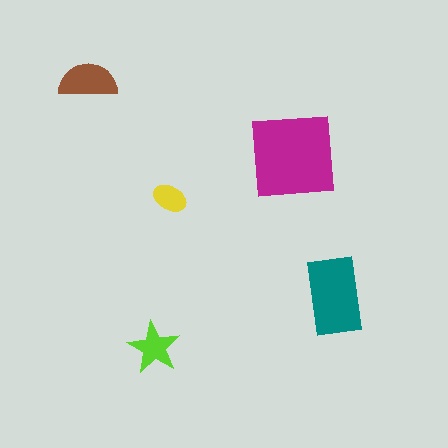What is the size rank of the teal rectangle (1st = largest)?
2nd.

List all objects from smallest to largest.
The yellow ellipse, the lime star, the brown semicircle, the teal rectangle, the magenta square.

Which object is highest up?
The brown semicircle is topmost.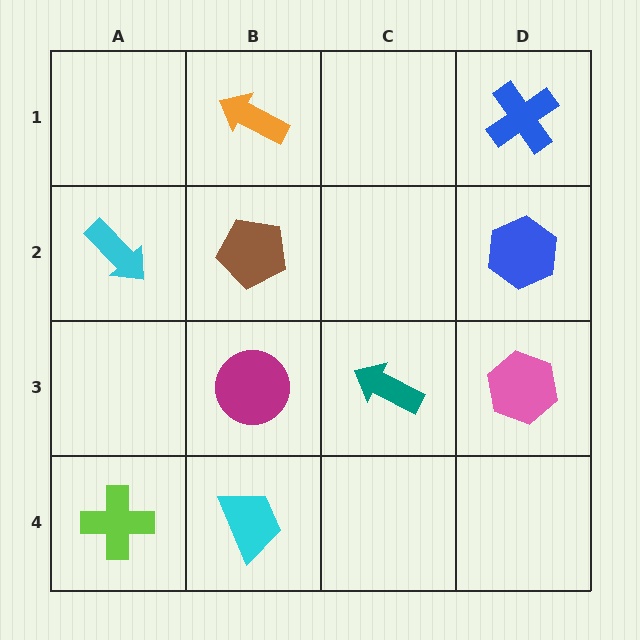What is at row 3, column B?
A magenta circle.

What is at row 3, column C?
A teal arrow.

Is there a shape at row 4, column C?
No, that cell is empty.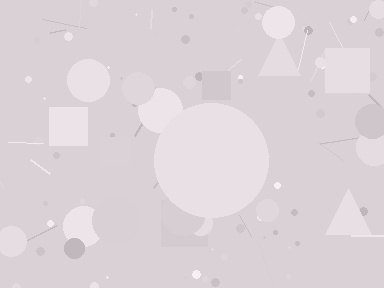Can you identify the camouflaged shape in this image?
The camouflaged shape is a circle.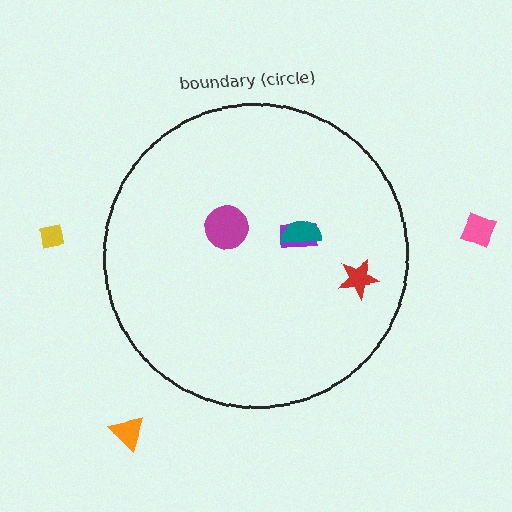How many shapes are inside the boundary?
4 inside, 3 outside.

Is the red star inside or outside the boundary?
Inside.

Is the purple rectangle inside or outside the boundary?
Inside.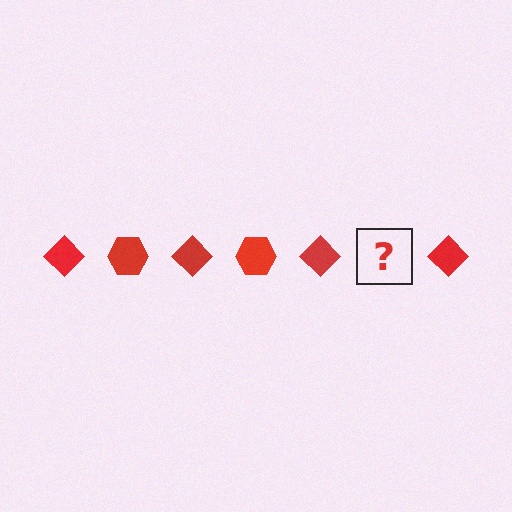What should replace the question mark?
The question mark should be replaced with a red hexagon.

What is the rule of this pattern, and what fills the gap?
The rule is that the pattern cycles through diamond, hexagon shapes in red. The gap should be filled with a red hexagon.